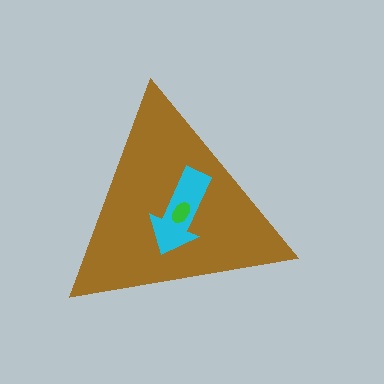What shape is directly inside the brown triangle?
The cyan arrow.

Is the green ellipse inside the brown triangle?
Yes.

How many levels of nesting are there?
3.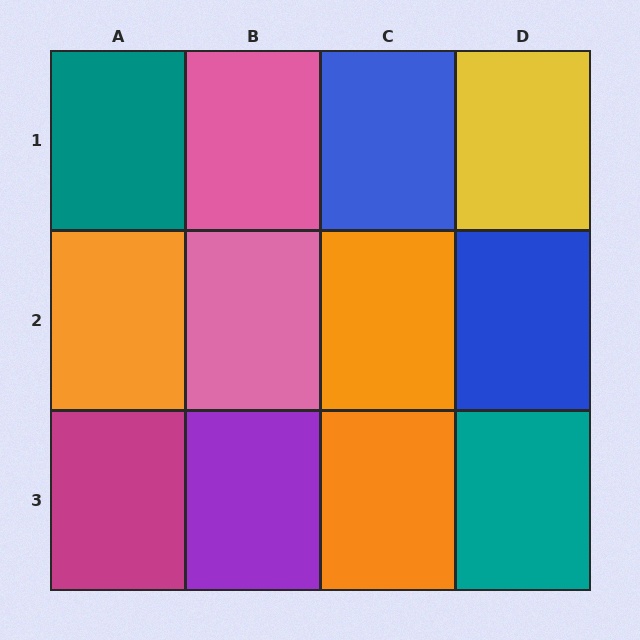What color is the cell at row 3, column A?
Magenta.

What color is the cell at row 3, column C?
Orange.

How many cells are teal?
2 cells are teal.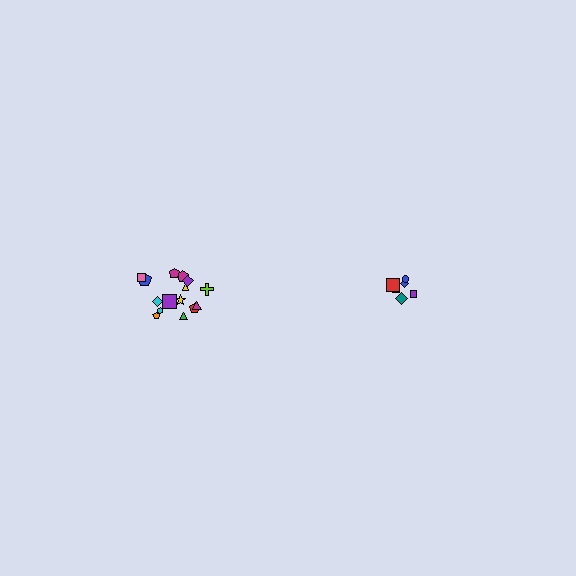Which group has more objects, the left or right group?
The left group.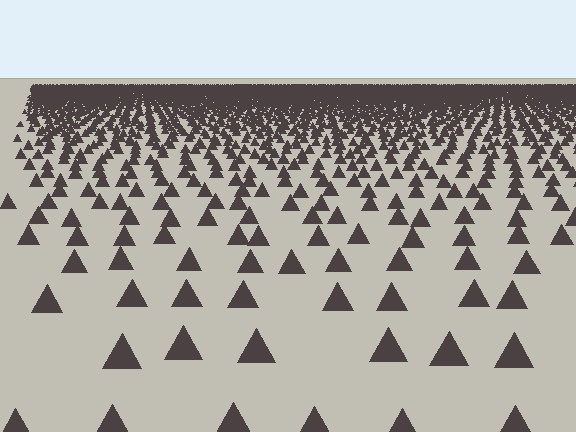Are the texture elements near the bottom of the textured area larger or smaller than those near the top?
Larger. Near the bottom, elements are closer to the viewer and appear at a bigger on-screen size.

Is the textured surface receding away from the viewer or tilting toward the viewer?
The surface is receding away from the viewer. Texture elements get smaller and denser toward the top.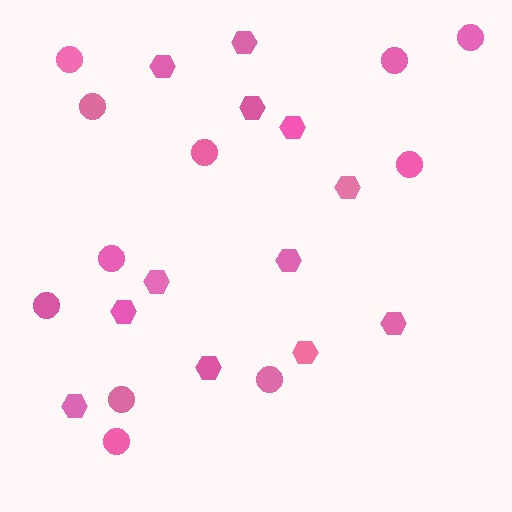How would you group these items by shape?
There are 2 groups: one group of hexagons (12) and one group of circles (11).